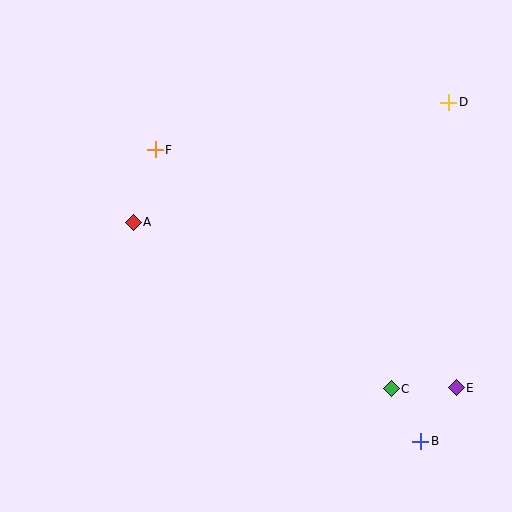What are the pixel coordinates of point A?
Point A is at (133, 222).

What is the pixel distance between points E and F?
The distance between E and F is 384 pixels.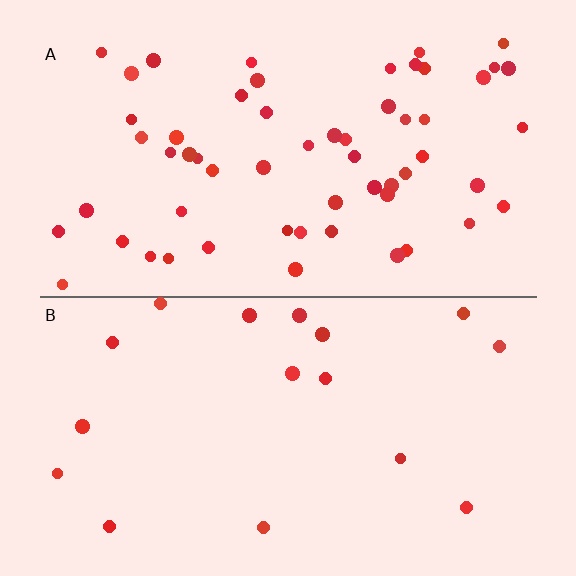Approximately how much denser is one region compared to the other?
Approximately 3.4× — region A over region B.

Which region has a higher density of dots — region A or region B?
A (the top).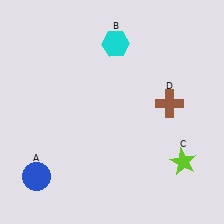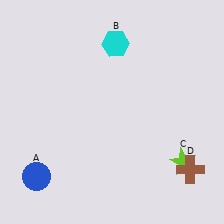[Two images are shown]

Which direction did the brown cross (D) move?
The brown cross (D) moved down.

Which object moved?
The brown cross (D) moved down.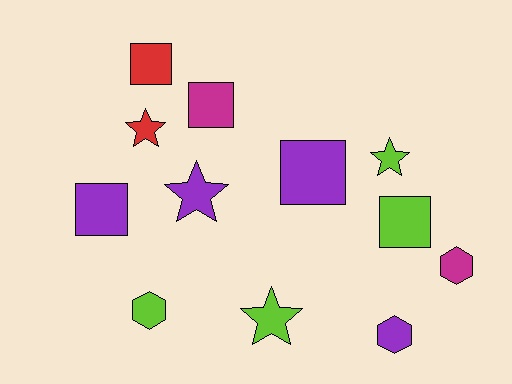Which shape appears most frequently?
Square, with 5 objects.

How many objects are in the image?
There are 12 objects.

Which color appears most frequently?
Purple, with 4 objects.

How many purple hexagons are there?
There is 1 purple hexagon.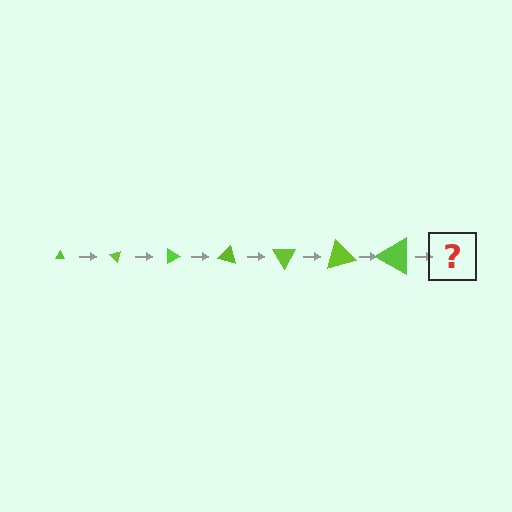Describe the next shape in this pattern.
It should be a triangle, larger than the previous one and rotated 315 degrees from the start.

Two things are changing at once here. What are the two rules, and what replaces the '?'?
The two rules are that the triangle grows larger each step and it rotates 45 degrees each step. The '?' should be a triangle, larger than the previous one and rotated 315 degrees from the start.